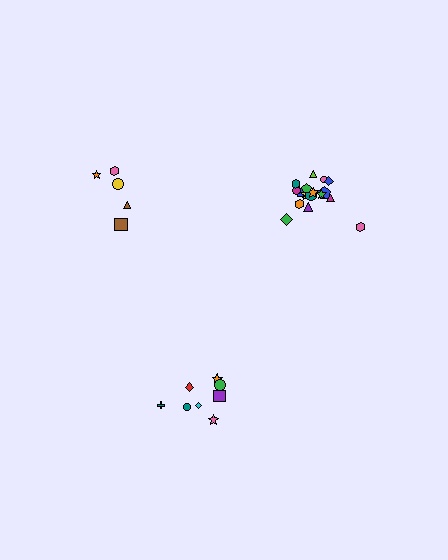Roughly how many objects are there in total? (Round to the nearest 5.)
Roughly 30 objects in total.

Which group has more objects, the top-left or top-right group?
The top-right group.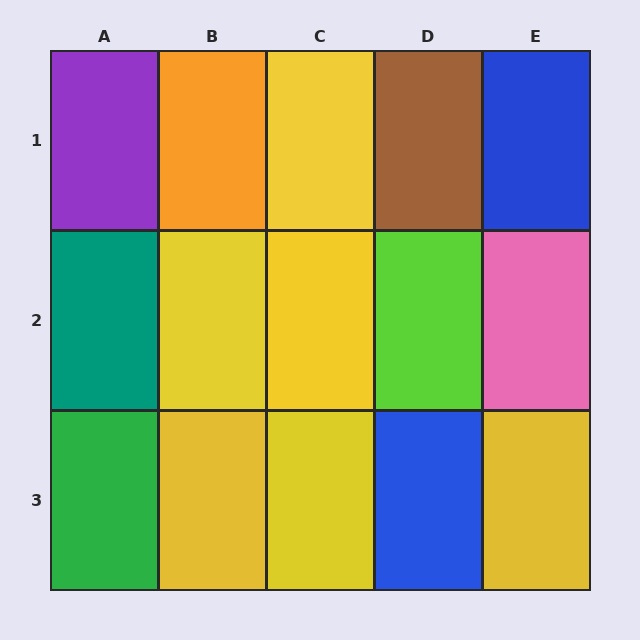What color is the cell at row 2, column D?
Lime.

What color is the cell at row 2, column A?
Teal.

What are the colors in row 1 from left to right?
Purple, orange, yellow, brown, blue.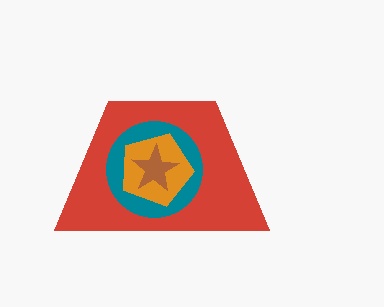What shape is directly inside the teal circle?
The orange pentagon.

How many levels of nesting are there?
4.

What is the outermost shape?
The red trapezoid.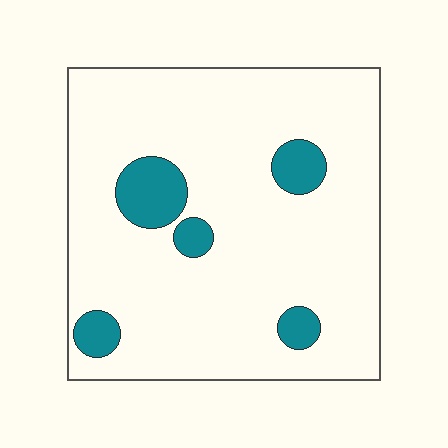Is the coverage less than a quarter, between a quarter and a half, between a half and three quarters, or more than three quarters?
Less than a quarter.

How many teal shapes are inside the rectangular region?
5.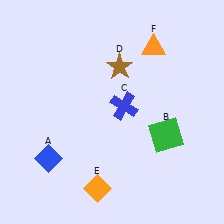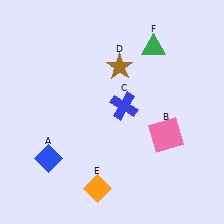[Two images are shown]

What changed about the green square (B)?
In Image 1, B is green. In Image 2, it changed to pink.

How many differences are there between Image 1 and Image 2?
There are 2 differences between the two images.